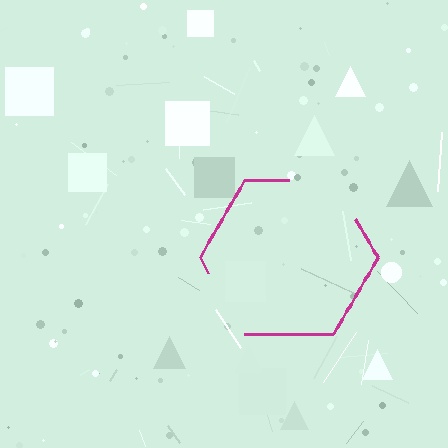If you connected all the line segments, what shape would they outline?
They would outline a hexagon.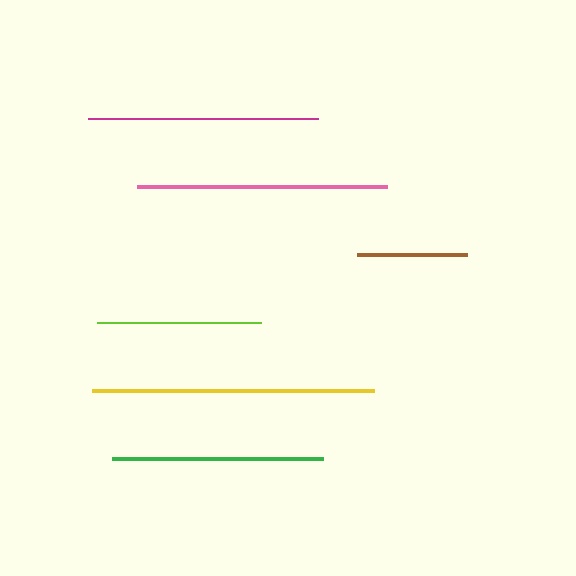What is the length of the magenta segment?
The magenta segment is approximately 230 pixels long.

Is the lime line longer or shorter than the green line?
The green line is longer than the lime line.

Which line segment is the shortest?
The brown line is the shortest at approximately 111 pixels.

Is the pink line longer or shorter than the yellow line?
The yellow line is longer than the pink line.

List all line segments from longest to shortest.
From longest to shortest: yellow, pink, magenta, green, lime, brown.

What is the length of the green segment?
The green segment is approximately 211 pixels long.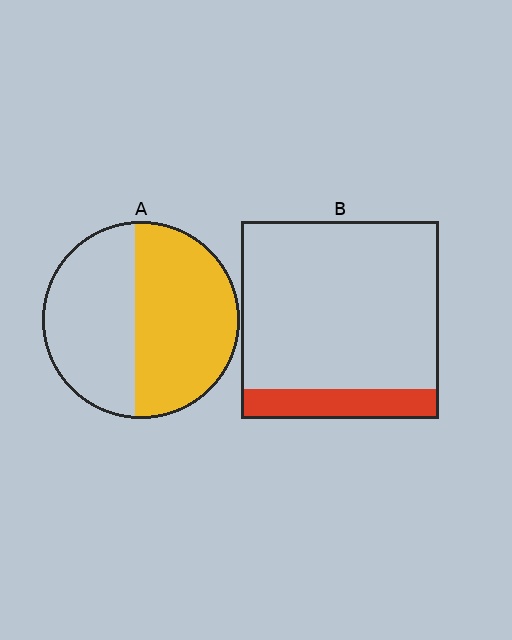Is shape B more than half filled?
No.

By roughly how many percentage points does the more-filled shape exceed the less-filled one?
By roughly 40 percentage points (A over B).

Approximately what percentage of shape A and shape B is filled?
A is approximately 55% and B is approximately 15%.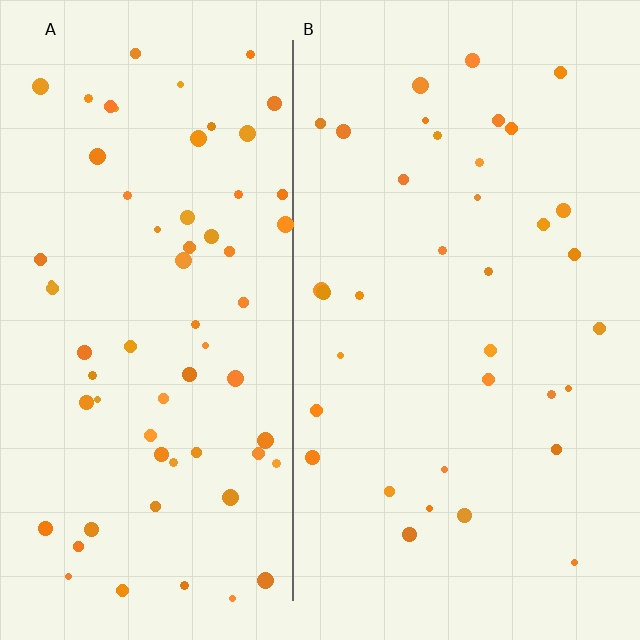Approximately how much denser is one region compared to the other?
Approximately 1.9× — region A over region B.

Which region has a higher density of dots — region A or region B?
A (the left).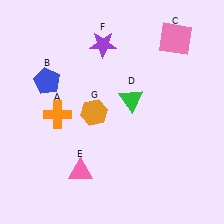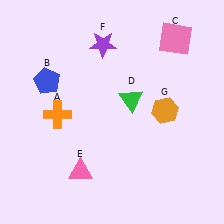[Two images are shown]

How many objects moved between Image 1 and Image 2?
1 object moved between the two images.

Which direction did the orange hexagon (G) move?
The orange hexagon (G) moved right.